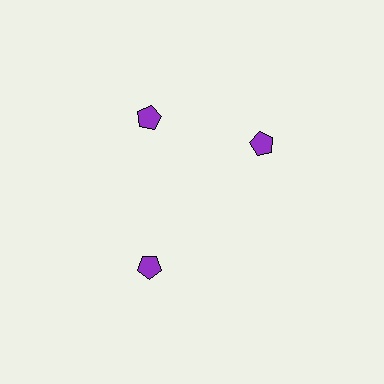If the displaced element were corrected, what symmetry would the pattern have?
It would have 3-fold rotational symmetry — the pattern would map onto itself every 120 degrees.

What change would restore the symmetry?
The symmetry would be restored by rotating it back into even spacing with its neighbors so that all 3 pentagons sit at equal angles and equal distance from the center.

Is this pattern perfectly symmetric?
No. The 3 purple pentagons are arranged in a ring, but one element near the 3 o'clock position is rotated out of alignment along the ring, breaking the 3-fold rotational symmetry.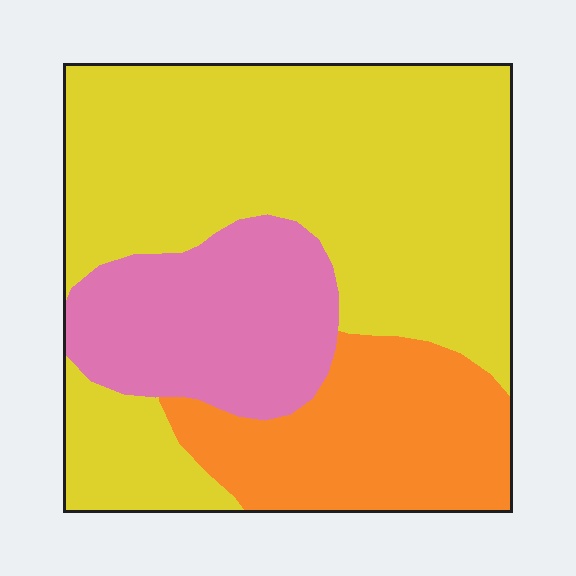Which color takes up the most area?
Yellow, at roughly 60%.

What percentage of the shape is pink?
Pink takes up between a sixth and a third of the shape.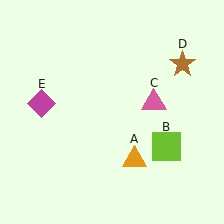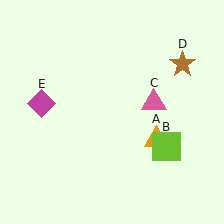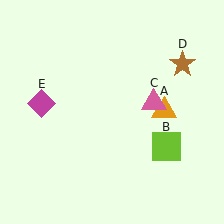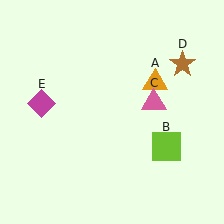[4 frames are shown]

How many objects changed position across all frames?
1 object changed position: orange triangle (object A).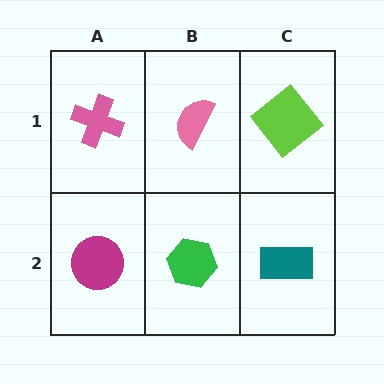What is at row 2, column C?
A teal rectangle.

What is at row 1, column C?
A lime diamond.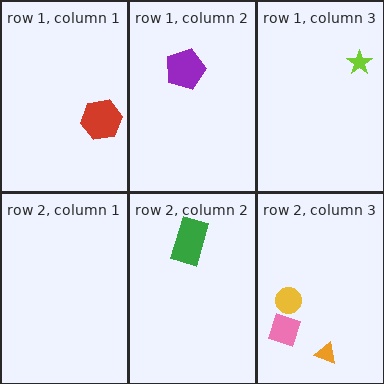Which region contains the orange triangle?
The row 2, column 3 region.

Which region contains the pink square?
The row 2, column 3 region.